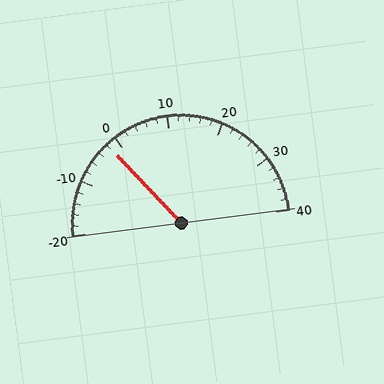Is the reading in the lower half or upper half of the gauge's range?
The reading is in the lower half of the range (-20 to 40).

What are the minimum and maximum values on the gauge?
The gauge ranges from -20 to 40.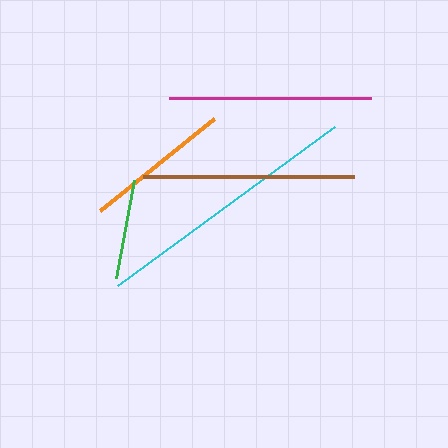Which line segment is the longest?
The cyan line is the longest at approximately 270 pixels.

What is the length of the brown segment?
The brown segment is approximately 211 pixels long.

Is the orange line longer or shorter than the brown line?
The brown line is longer than the orange line.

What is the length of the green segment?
The green segment is approximately 100 pixels long.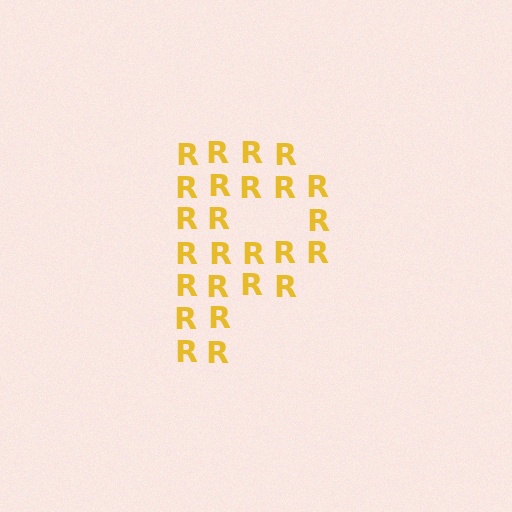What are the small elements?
The small elements are letter R's.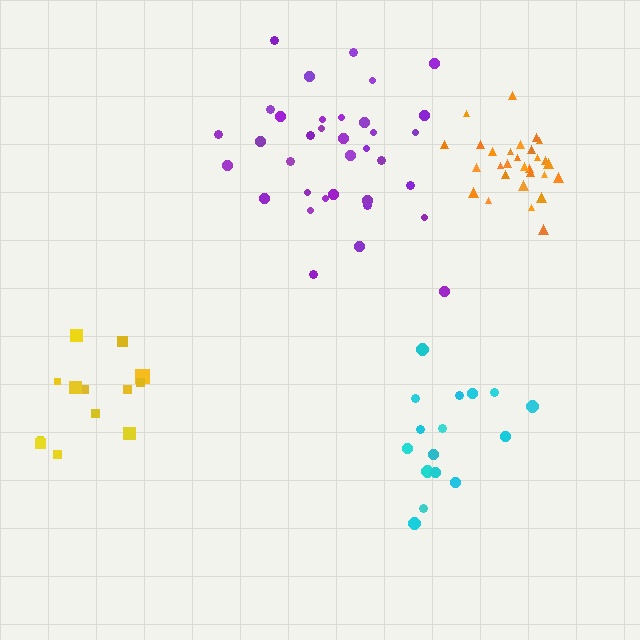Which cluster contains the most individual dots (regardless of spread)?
Purple (35).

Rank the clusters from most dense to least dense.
orange, purple, yellow, cyan.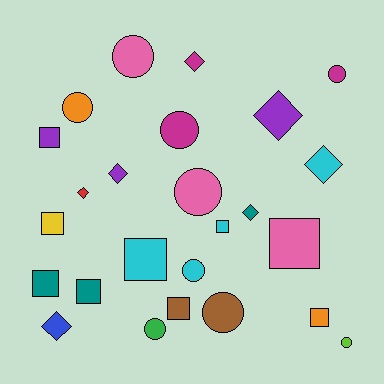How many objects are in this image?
There are 25 objects.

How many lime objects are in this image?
There is 1 lime object.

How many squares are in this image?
There are 9 squares.